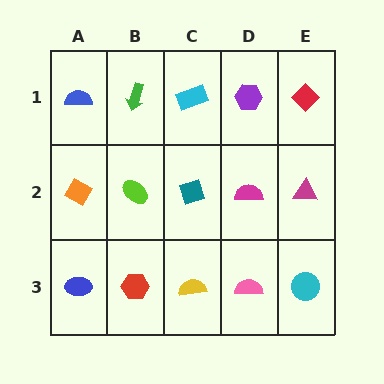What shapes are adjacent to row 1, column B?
A lime ellipse (row 2, column B), a blue semicircle (row 1, column A), a cyan rectangle (row 1, column C).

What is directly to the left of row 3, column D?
A yellow semicircle.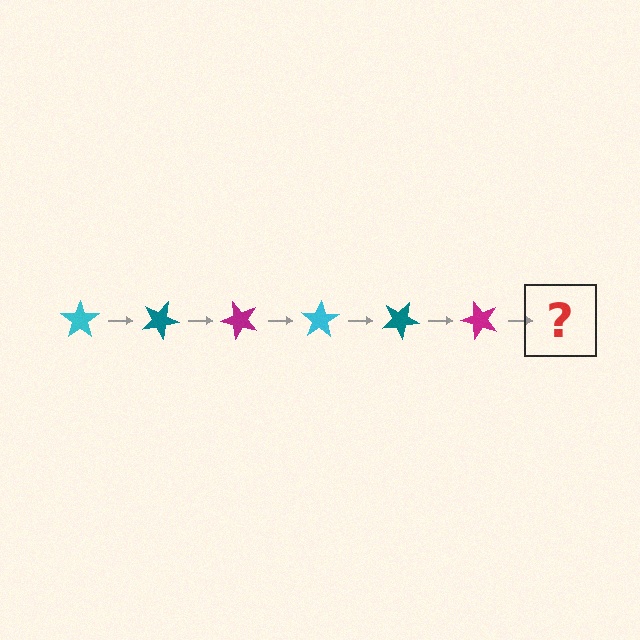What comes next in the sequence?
The next element should be a cyan star, rotated 150 degrees from the start.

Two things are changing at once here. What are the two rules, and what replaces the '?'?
The two rules are that it rotates 25 degrees each step and the color cycles through cyan, teal, and magenta. The '?' should be a cyan star, rotated 150 degrees from the start.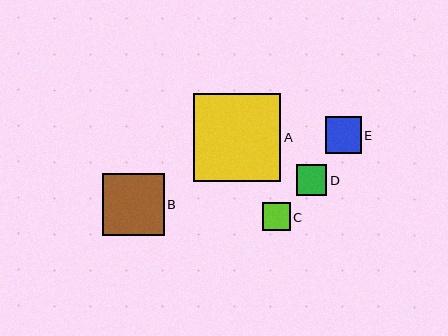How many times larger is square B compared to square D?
Square B is approximately 2.0 times the size of square D.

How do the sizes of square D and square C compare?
Square D and square C are approximately the same size.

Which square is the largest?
Square A is the largest with a size of approximately 87 pixels.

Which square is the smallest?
Square C is the smallest with a size of approximately 28 pixels.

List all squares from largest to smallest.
From largest to smallest: A, B, E, D, C.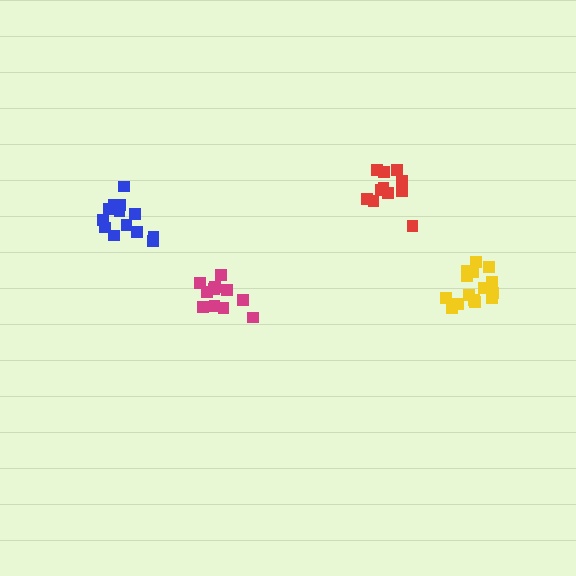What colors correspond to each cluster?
The clusters are colored: blue, magenta, yellow, red.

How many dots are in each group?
Group 1: 13 dots, Group 2: 11 dots, Group 3: 15 dots, Group 4: 11 dots (50 total).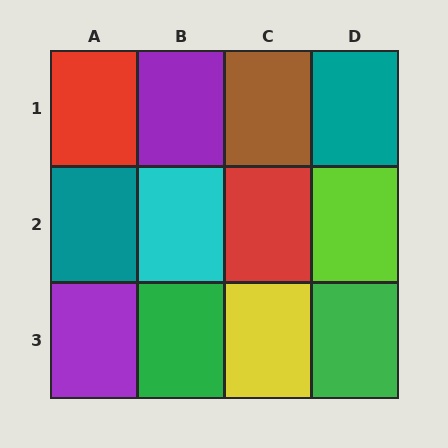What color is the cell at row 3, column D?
Green.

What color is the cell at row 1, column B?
Purple.